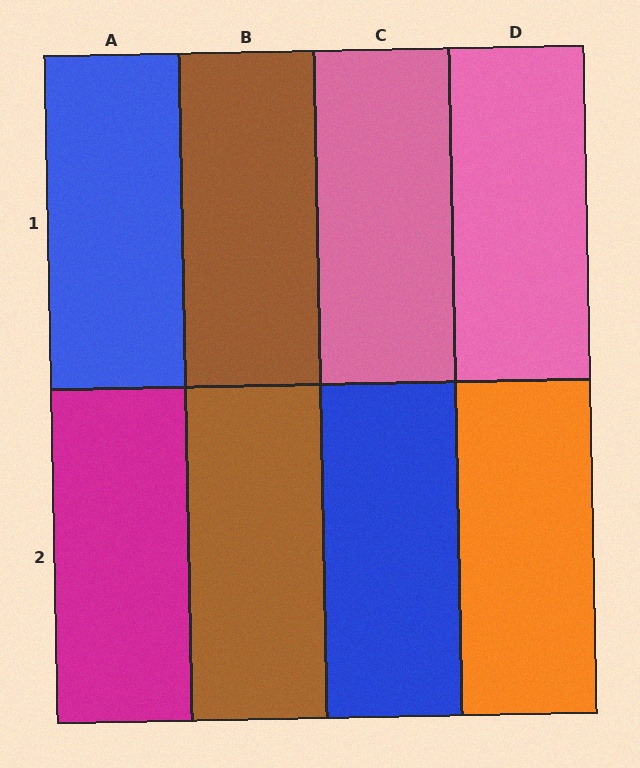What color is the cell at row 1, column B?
Brown.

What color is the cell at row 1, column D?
Pink.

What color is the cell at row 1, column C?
Pink.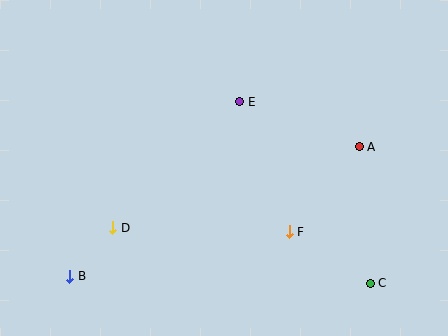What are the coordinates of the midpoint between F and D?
The midpoint between F and D is at (201, 230).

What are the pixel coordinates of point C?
Point C is at (370, 283).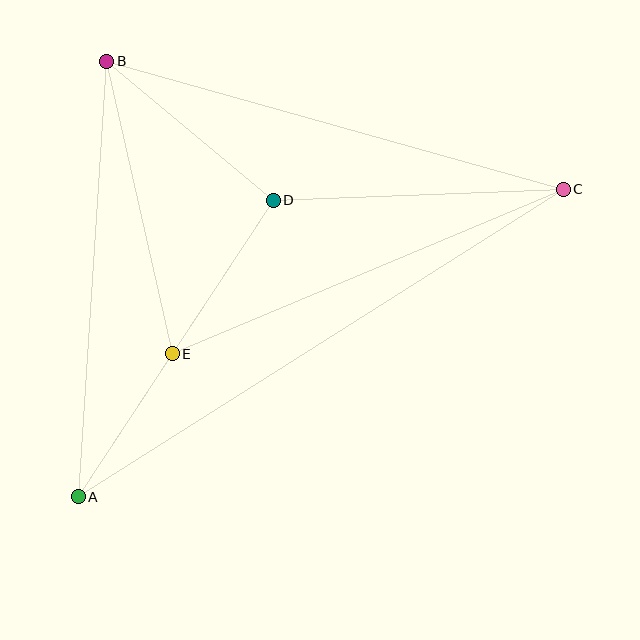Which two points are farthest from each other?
Points A and C are farthest from each other.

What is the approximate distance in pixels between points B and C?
The distance between B and C is approximately 474 pixels.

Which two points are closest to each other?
Points A and E are closest to each other.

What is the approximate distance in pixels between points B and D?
The distance between B and D is approximately 217 pixels.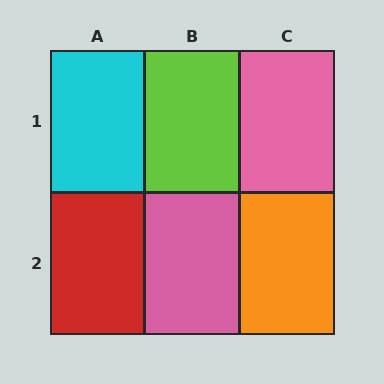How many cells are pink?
2 cells are pink.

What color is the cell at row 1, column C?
Pink.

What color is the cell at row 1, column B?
Lime.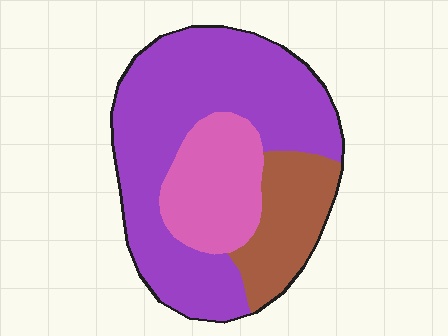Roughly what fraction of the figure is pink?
Pink covers about 20% of the figure.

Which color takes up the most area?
Purple, at roughly 60%.